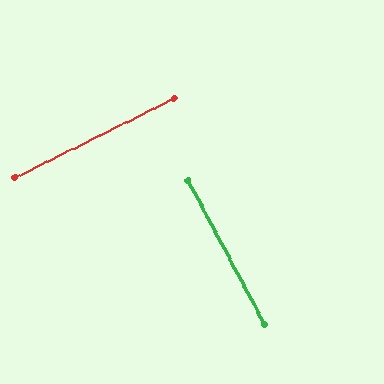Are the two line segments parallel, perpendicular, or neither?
Perpendicular — they meet at approximately 88°.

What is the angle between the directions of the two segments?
Approximately 88 degrees.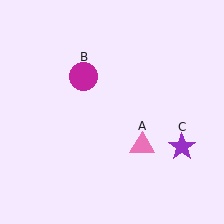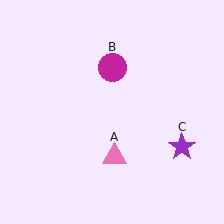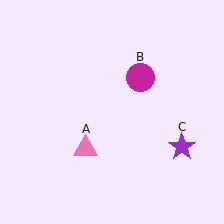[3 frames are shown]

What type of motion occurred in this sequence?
The pink triangle (object A), magenta circle (object B) rotated clockwise around the center of the scene.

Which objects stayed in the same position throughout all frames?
Purple star (object C) remained stationary.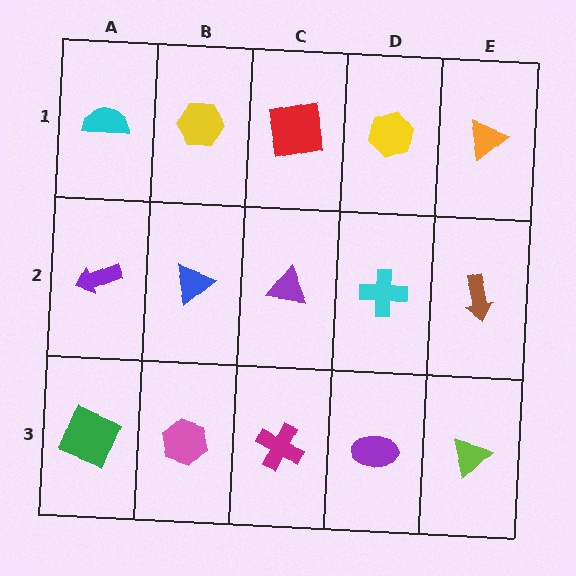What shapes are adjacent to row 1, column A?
A purple arrow (row 2, column A), a yellow hexagon (row 1, column B).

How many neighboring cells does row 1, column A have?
2.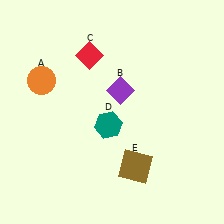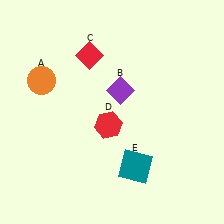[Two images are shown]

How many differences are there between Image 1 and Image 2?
There are 2 differences between the two images.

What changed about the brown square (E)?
In Image 1, E is brown. In Image 2, it changed to teal.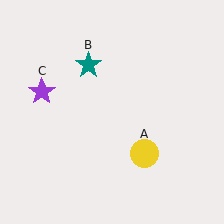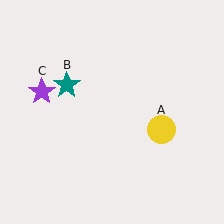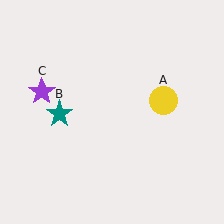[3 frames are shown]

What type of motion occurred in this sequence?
The yellow circle (object A), teal star (object B) rotated counterclockwise around the center of the scene.